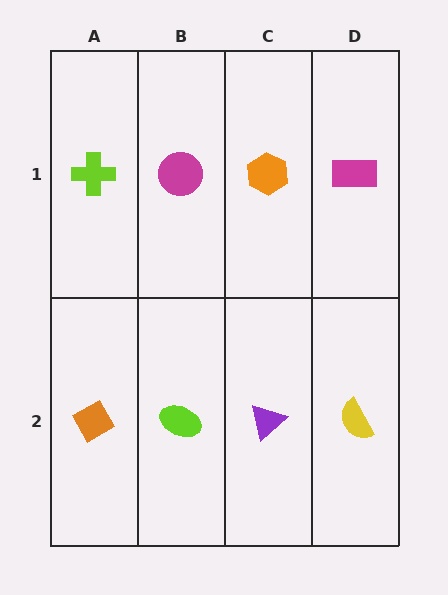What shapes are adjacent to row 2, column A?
A lime cross (row 1, column A), a lime ellipse (row 2, column B).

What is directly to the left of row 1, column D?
An orange hexagon.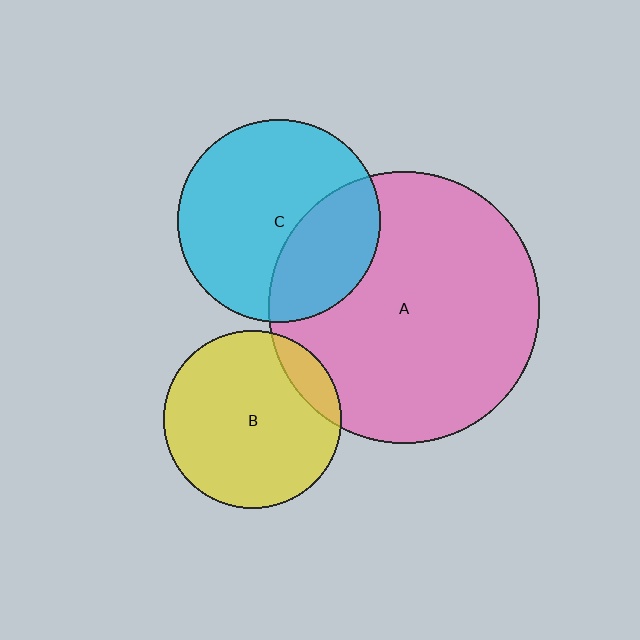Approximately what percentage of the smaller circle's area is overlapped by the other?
Approximately 10%.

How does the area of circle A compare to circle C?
Approximately 1.8 times.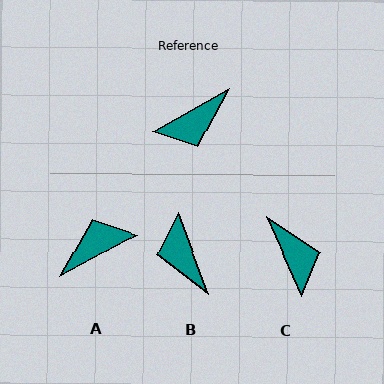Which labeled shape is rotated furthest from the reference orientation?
A, about 179 degrees away.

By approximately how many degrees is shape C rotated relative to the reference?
Approximately 85 degrees counter-clockwise.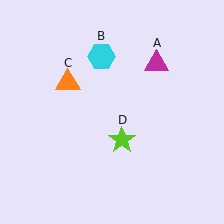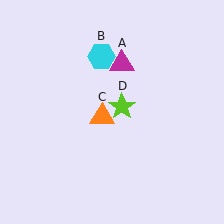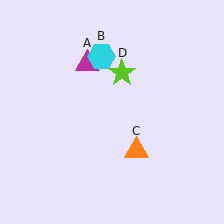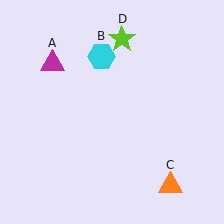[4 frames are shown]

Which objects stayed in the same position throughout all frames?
Cyan hexagon (object B) remained stationary.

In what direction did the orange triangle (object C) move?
The orange triangle (object C) moved down and to the right.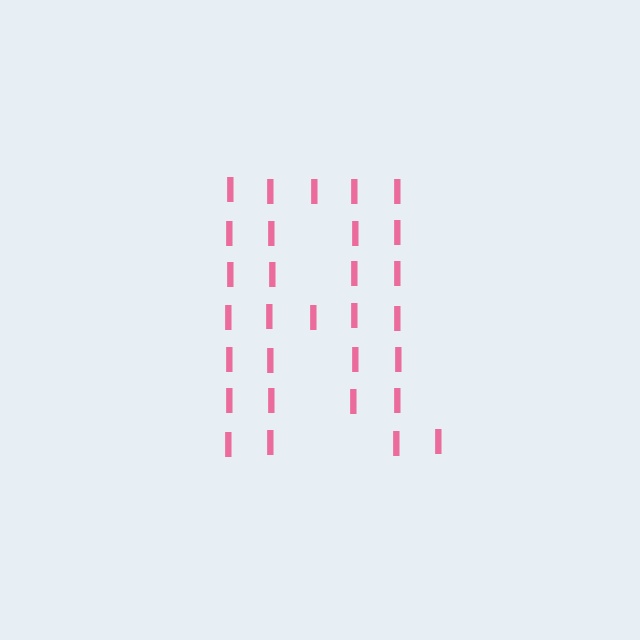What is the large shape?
The large shape is the letter R.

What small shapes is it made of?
It is made of small letter I's.